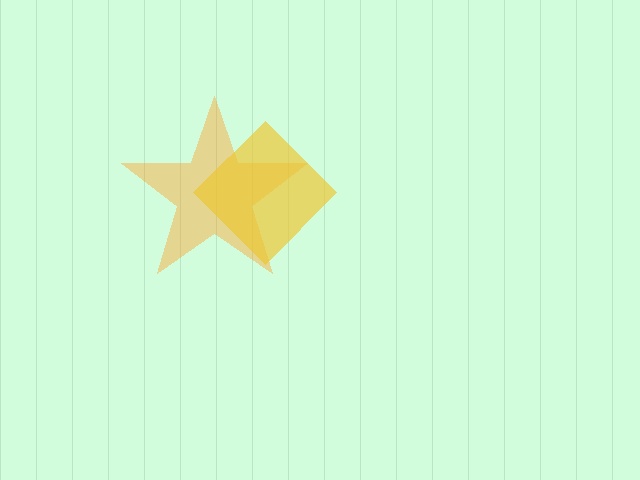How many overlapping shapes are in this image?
There are 2 overlapping shapes in the image.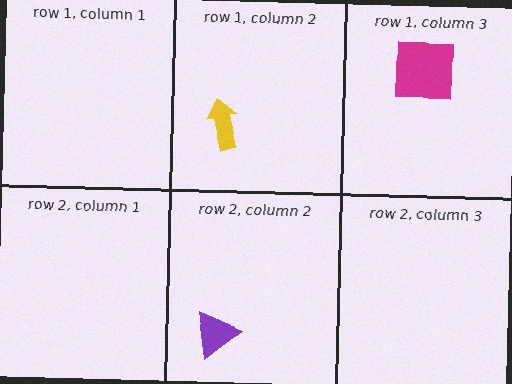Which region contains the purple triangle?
The row 2, column 2 region.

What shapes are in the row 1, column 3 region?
The magenta square.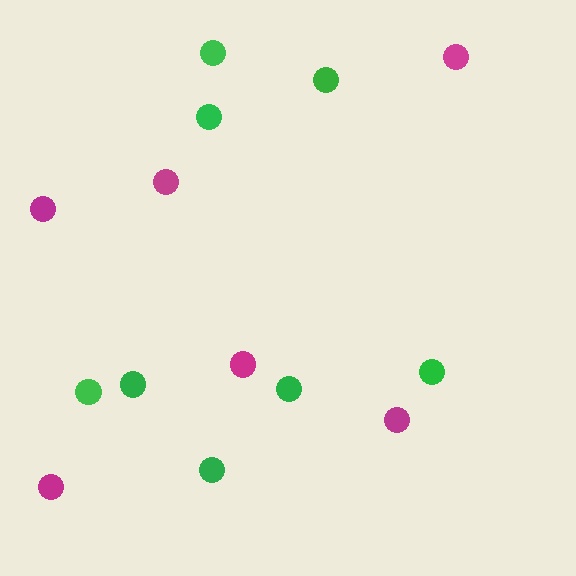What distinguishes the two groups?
There are 2 groups: one group of green circles (8) and one group of magenta circles (6).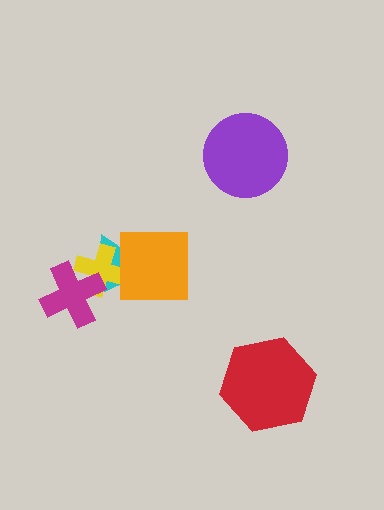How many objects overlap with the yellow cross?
3 objects overlap with the yellow cross.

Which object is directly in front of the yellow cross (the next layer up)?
The orange square is directly in front of the yellow cross.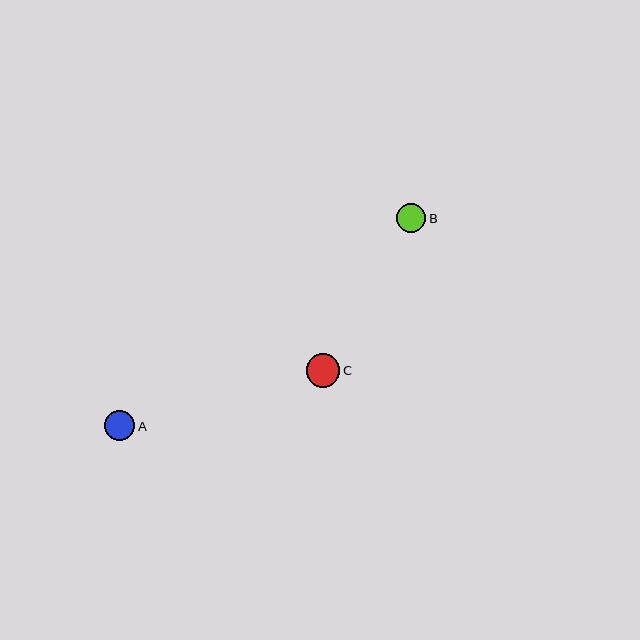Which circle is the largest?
Circle C is the largest with a size of approximately 34 pixels.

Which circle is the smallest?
Circle B is the smallest with a size of approximately 29 pixels.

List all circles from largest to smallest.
From largest to smallest: C, A, B.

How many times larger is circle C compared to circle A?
Circle C is approximately 1.1 times the size of circle A.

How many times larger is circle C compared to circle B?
Circle C is approximately 1.1 times the size of circle B.